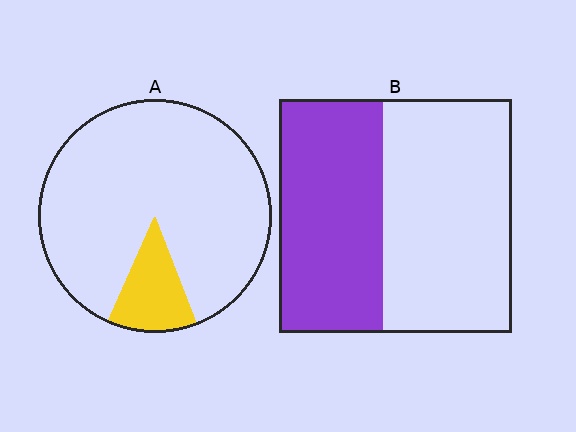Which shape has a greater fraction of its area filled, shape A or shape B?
Shape B.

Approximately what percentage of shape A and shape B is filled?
A is approximately 15% and B is approximately 45%.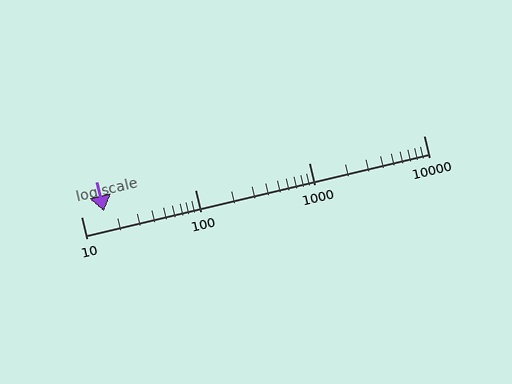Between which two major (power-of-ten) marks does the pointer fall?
The pointer is between 10 and 100.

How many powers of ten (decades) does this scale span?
The scale spans 3 decades, from 10 to 10000.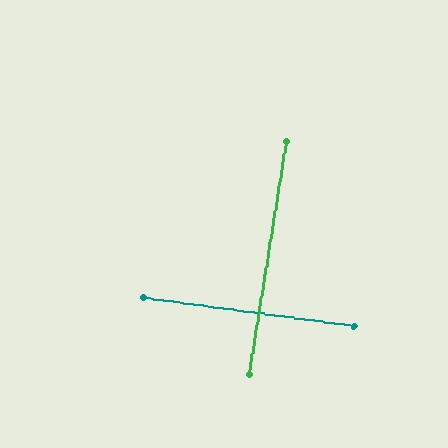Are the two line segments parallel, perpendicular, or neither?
Perpendicular — they meet at approximately 89°.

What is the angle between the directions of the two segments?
Approximately 89 degrees.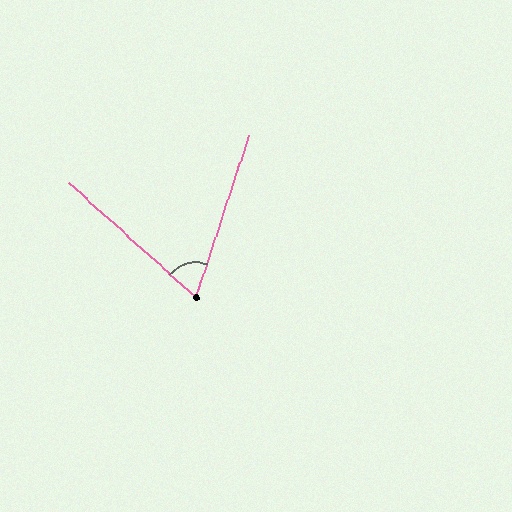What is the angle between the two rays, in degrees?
Approximately 66 degrees.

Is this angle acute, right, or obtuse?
It is acute.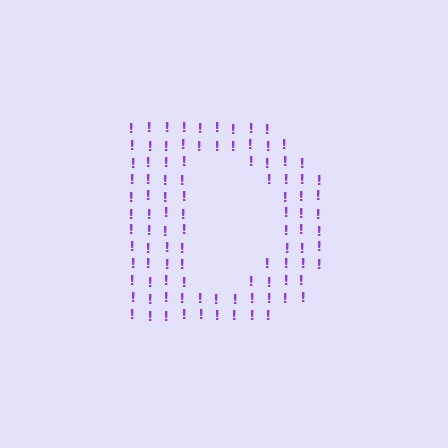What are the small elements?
The small elements are exclamation marks.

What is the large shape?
The large shape is the letter D.